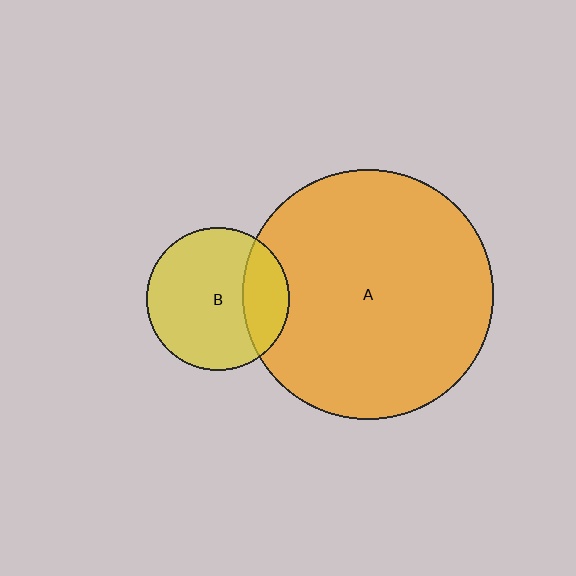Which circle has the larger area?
Circle A (orange).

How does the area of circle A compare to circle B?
Approximately 3.1 times.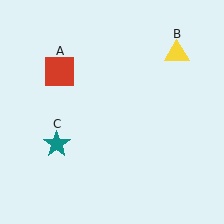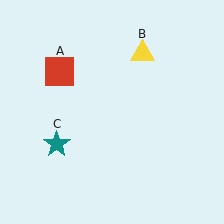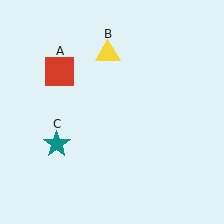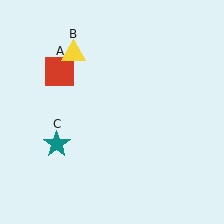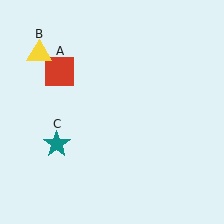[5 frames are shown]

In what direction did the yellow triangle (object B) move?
The yellow triangle (object B) moved left.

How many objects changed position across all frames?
1 object changed position: yellow triangle (object B).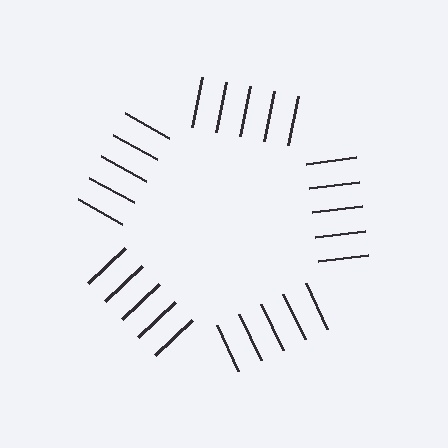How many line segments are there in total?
25 — 5 along each of the 5 edges.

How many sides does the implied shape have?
5 sides — the line-ends trace a pentagon.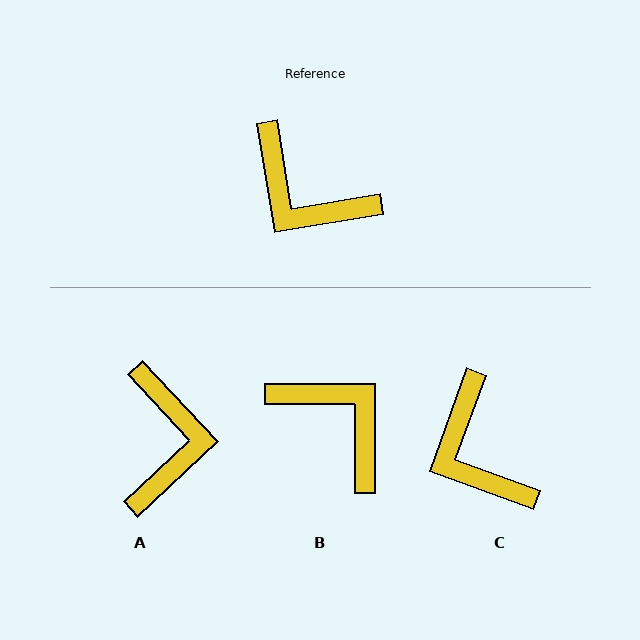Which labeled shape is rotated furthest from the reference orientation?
B, about 171 degrees away.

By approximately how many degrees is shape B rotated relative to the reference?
Approximately 171 degrees counter-clockwise.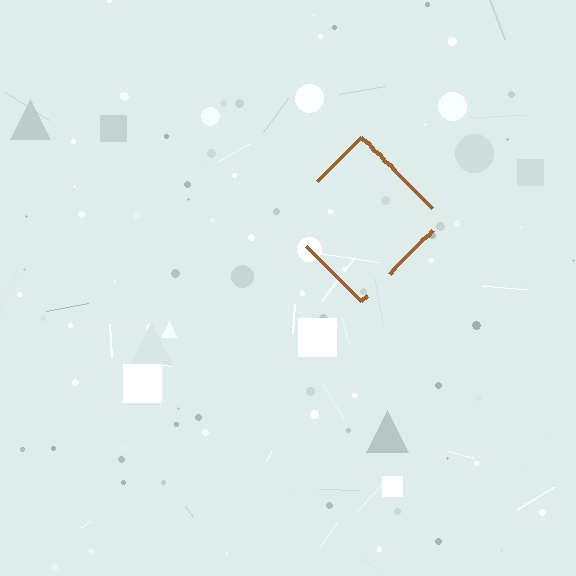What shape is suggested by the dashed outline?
The dashed outline suggests a diamond.